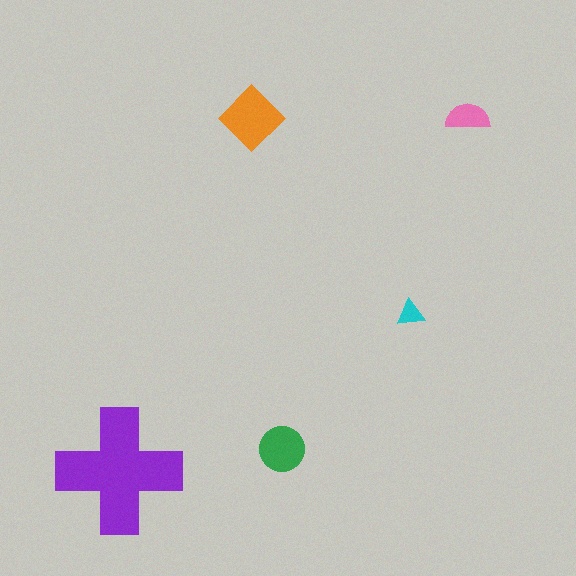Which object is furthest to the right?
The pink semicircle is rightmost.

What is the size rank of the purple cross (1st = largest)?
1st.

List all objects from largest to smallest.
The purple cross, the orange diamond, the green circle, the pink semicircle, the cyan triangle.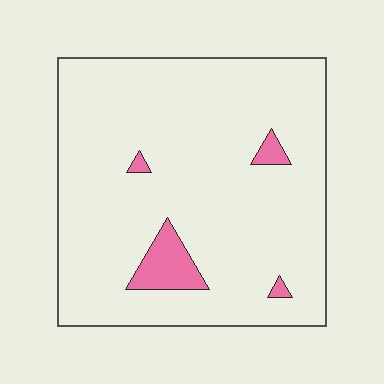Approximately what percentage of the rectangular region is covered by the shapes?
Approximately 5%.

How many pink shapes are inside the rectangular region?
4.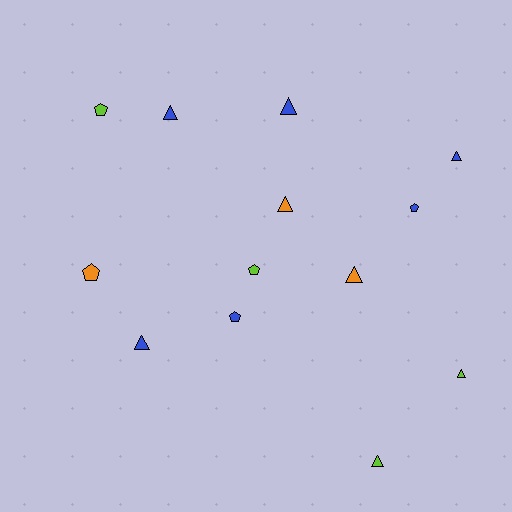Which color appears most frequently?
Blue, with 6 objects.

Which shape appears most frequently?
Triangle, with 8 objects.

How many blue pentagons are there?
There are 2 blue pentagons.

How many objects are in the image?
There are 13 objects.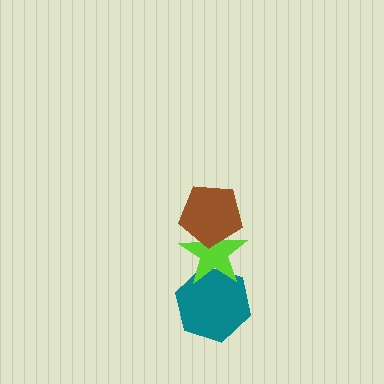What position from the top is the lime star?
The lime star is 2nd from the top.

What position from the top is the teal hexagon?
The teal hexagon is 3rd from the top.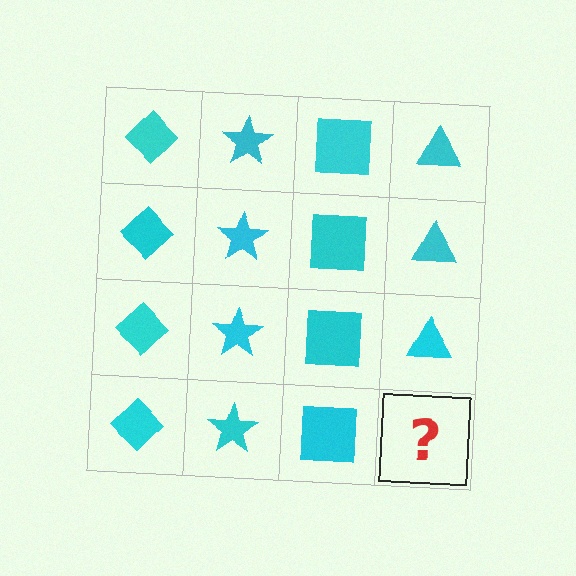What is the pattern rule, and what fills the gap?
The rule is that each column has a consistent shape. The gap should be filled with a cyan triangle.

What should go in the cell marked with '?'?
The missing cell should contain a cyan triangle.